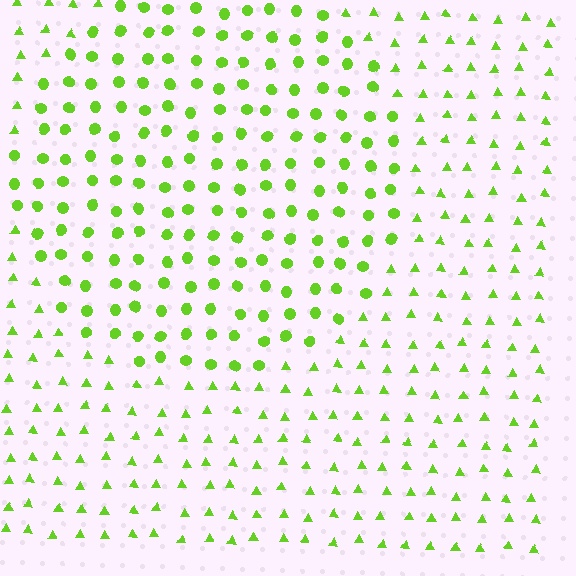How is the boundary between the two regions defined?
The boundary is defined by a change in element shape: circles inside vs. triangles outside. All elements share the same color and spacing.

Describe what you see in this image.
The image is filled with small lime elements arranged in a uniform grid. A circle-shaped region contains circles, while the surrounding area contains triangles. The boundary is defined purely by the change in element shape.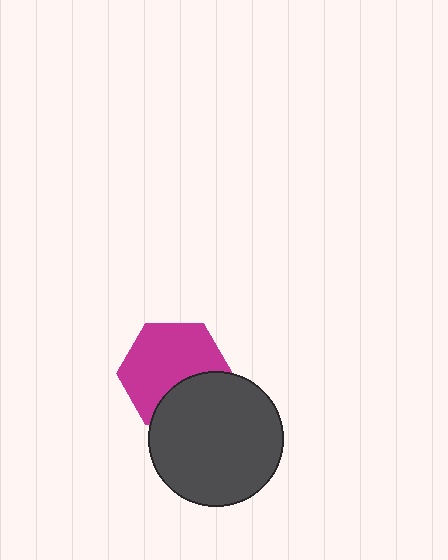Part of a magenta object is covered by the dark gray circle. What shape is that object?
It is a hexagon.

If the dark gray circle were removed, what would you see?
You would see the complete magenta hexagon.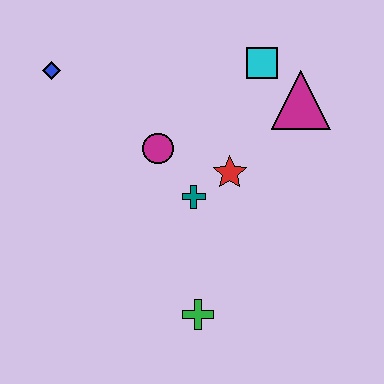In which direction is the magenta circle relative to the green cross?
The magenta circle is above the green cross.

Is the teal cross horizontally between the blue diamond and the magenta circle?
No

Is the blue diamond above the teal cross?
Yes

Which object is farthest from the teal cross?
The blue diamond is farthest from the teal cross.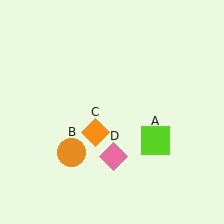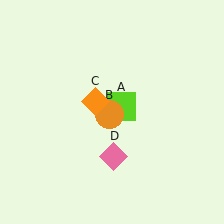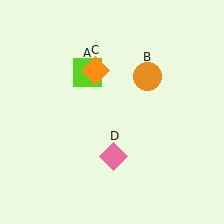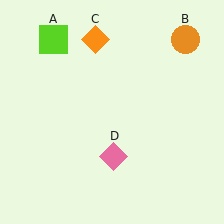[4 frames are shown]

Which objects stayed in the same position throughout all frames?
Pink diamond (object D) remained stationary.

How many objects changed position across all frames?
3 objects changed position: lime square (object A), orange circle (object B), orange diamond (object C).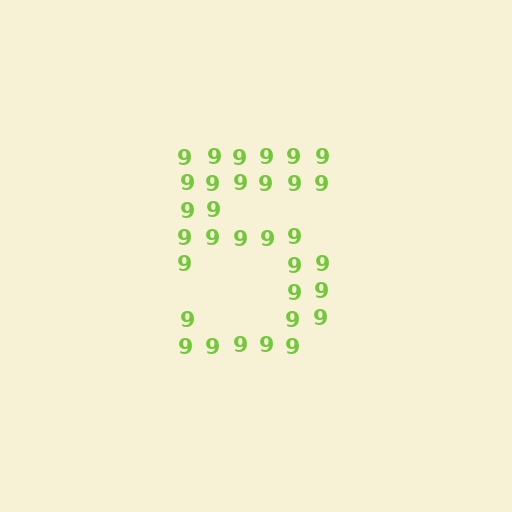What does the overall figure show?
The overall figure shows the digit 5.